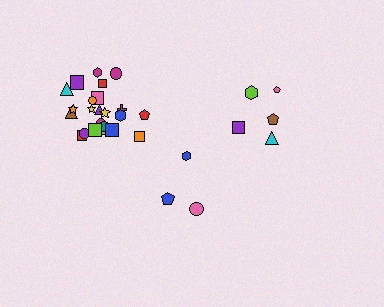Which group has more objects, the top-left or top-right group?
The top-left group.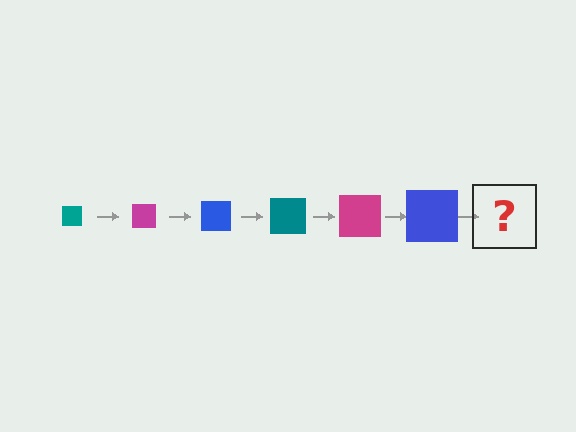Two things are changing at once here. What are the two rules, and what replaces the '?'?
The two rules are that the square grows larger each step and the color cycles through teal, magenta, and blue. The '?' should be a teal square, larger than the previous one.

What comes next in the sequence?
The next element should be a teal square, larger than the previous one.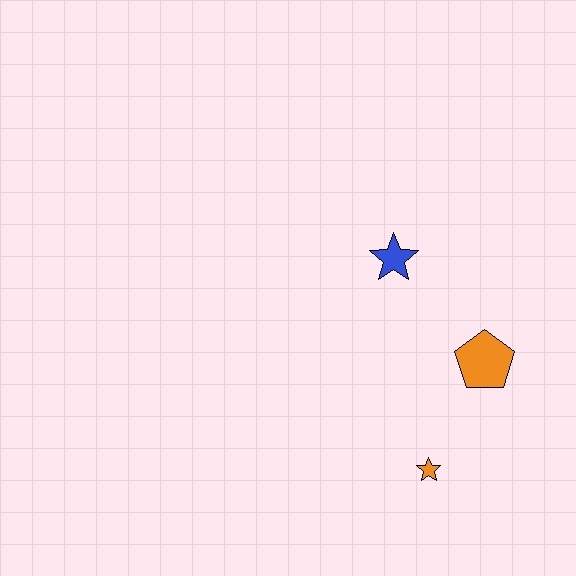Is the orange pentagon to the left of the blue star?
No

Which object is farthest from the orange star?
The blue star is farthest from the orange star.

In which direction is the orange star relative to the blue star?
The orange star is below the blue star.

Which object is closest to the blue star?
The orange pentagon is closest to the blue star.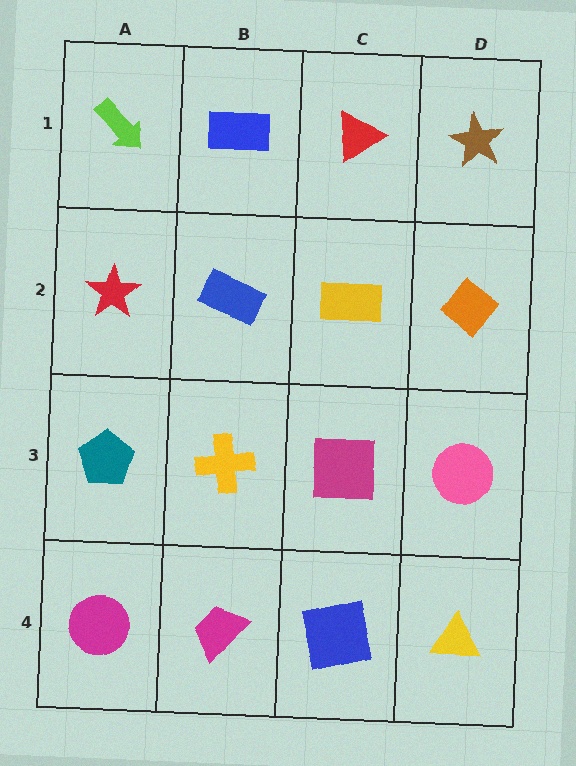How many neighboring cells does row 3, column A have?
3.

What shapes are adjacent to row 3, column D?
An orange diamond (row 2, column D), a yellow triangle (row 4, column D), a magenta square (row 3, column C).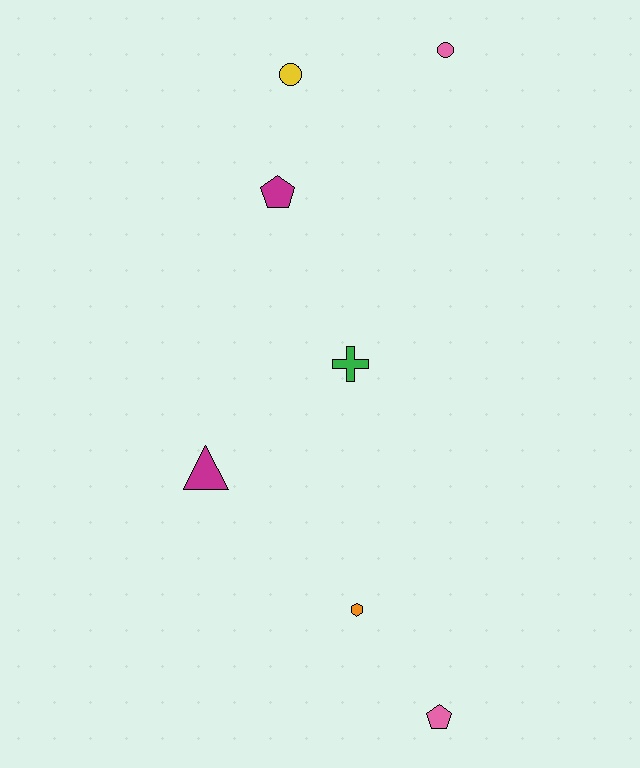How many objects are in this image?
There are 7 objects.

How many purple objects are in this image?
There are no purple objects.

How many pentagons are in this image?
There are 2 pentagons.